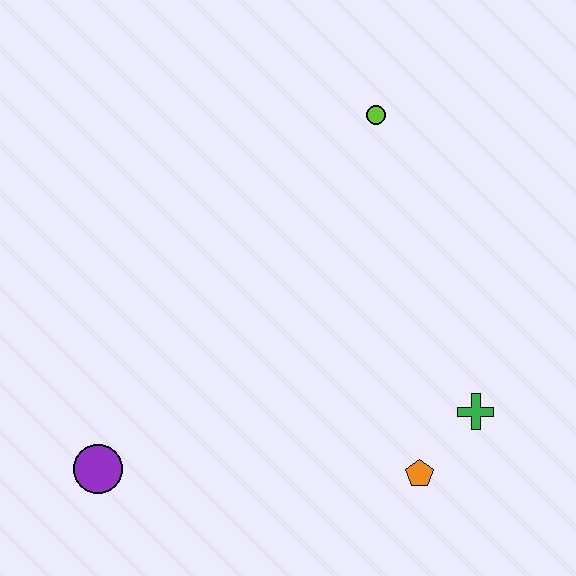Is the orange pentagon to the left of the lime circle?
No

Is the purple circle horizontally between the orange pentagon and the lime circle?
No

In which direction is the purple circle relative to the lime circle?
The purple circle is below the lime circle.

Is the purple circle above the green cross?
No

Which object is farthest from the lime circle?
The purple circle is farthest from the lime circle.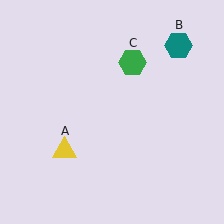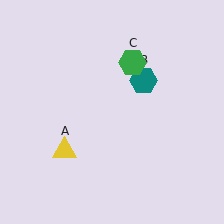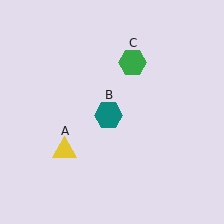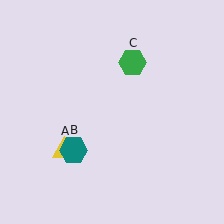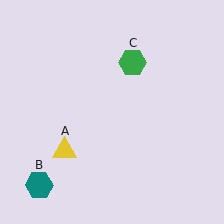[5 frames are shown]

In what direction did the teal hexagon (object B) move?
The teal hexagon (object B) moved down and to the left.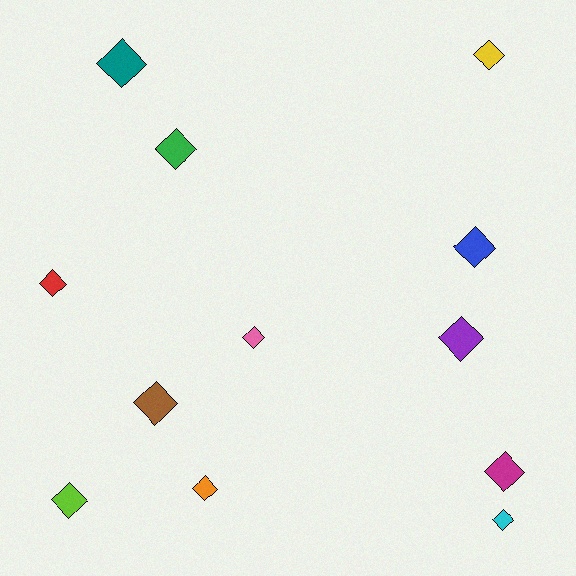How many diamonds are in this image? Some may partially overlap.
There are 12 diamonds.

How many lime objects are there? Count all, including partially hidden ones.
There is 1 lime object.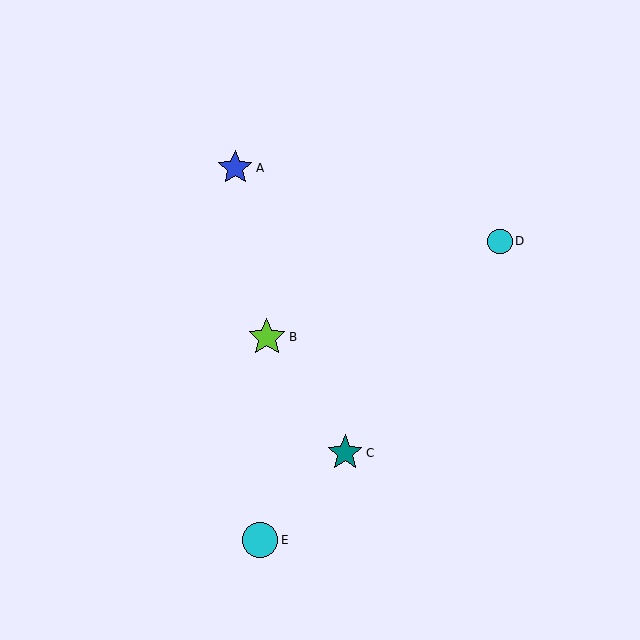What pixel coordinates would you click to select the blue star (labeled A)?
Click at (235, 168) to select the blue star A.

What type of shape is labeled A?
Shape A is a blue star.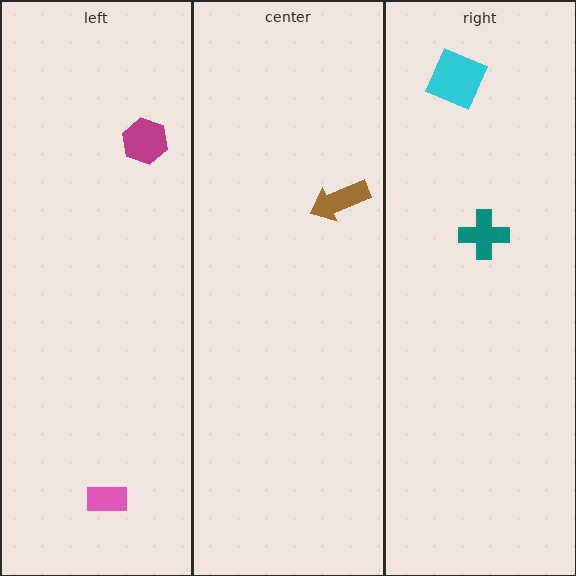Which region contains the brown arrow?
The center region.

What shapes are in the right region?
The cyan diamond, the teal cross.